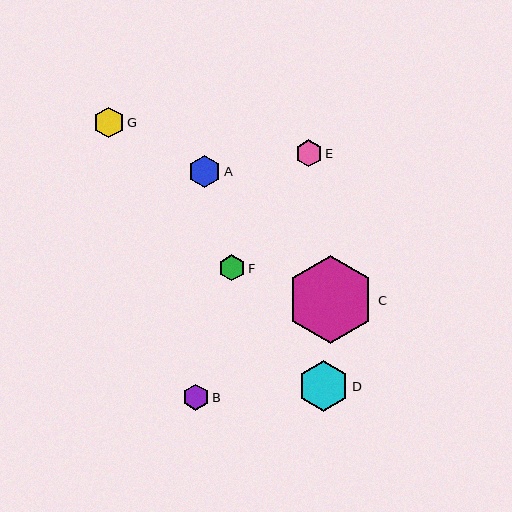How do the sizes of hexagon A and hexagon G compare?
Hexagon A and hexagon G are approximately the same size.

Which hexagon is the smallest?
Hexagon F is the smallest with a size of approximately 26 pixels.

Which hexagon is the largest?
Hexagon C is the largest with a size of approximately 88 pixels.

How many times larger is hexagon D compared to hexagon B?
Hexagon D is approximately 1.9 times the size of hexagon B.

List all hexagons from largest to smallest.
From largest to smallest: C, D, A, G, E, B, F.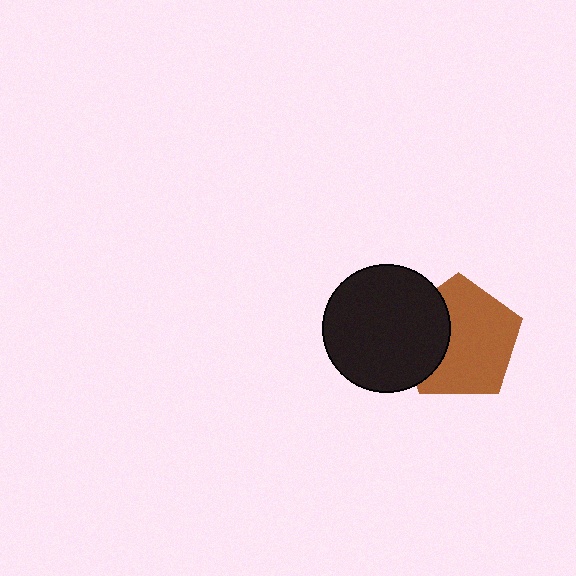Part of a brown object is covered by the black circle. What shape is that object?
It is a pentagon.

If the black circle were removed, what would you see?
You would see the complete brown pentagon.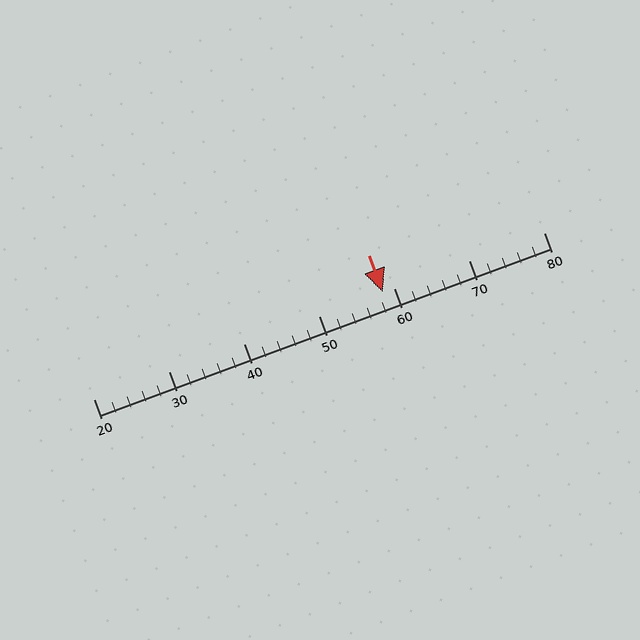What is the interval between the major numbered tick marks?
The major tick marks are spaced 10 units apart.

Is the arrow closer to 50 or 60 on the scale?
The arrow is closer to 60.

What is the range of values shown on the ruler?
The ruler shows values from 20 to 80.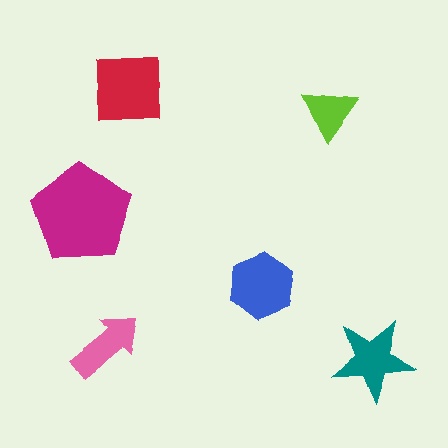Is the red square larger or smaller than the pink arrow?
Larger.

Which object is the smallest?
The lime triangle.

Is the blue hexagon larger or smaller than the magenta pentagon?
Smaller.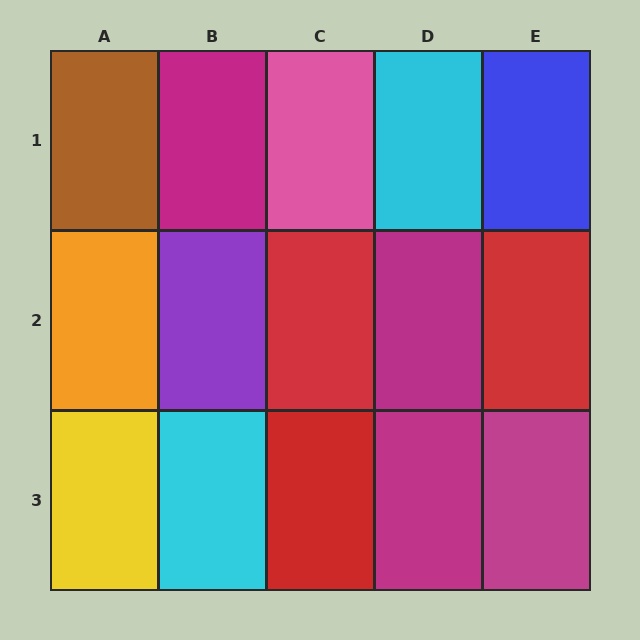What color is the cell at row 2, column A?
Orange.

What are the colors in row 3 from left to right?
Yellow, cyan, red, magenta, magenta.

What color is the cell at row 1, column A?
Brown.